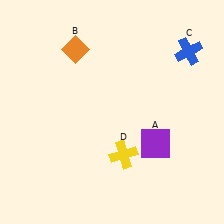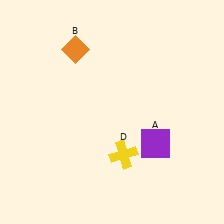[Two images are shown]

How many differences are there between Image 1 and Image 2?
There is 1 difference between the two images.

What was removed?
The blue cross (C) was removed in Image 2.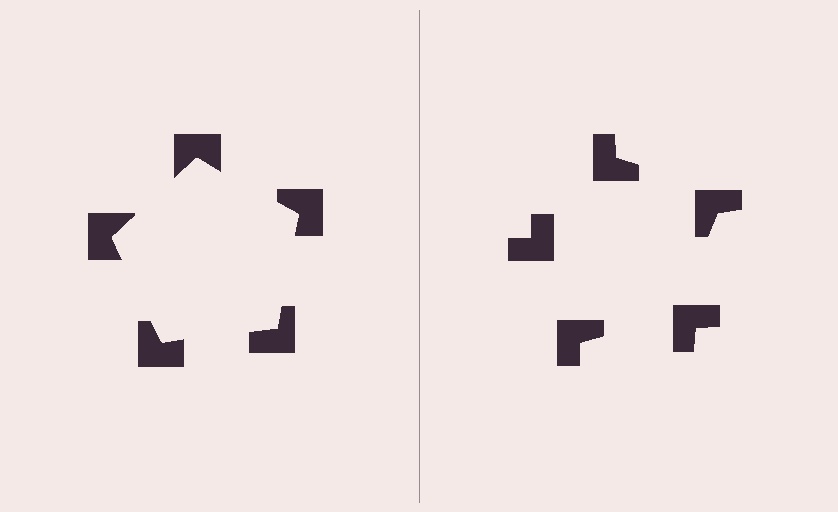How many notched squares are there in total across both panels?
10 — 5 on each side.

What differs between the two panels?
The notched squares are positioned identically on both sides; only the wedge orientations differ. On the left they align to a pentagon; on the right they are misaligned.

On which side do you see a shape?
An illusory pentagon appears on the left side. On the right side the wedge cuts are rotated, so no coherent shape forms.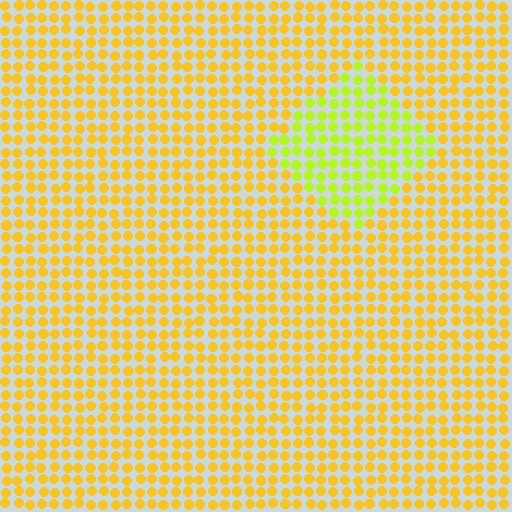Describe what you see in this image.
The image is filled with small yellow elements in a uniform arrangement. A diamond-shaped region is visible where the elements are tinted to a slightly different hue, forming a subtle color boundary.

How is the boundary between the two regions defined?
The boundary is defined purely by a slight shift in hue (about 35 degrees). Spacing, size, and orientation are identical on both sides.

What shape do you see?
I see a diamond.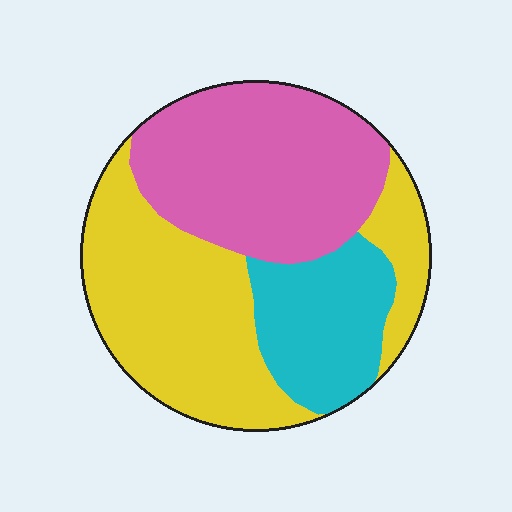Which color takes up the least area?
Cyan, at roughly 20%.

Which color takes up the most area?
Yellow, at roughly 45%.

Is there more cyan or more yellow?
Yellow.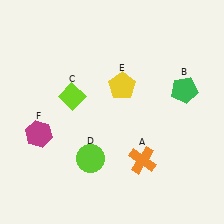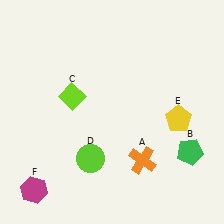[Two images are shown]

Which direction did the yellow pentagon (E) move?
The yellow pentagon (E) moved right.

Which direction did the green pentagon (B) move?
The green pentagon (B) moved down.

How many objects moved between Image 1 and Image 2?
3 objects moved between the two images.